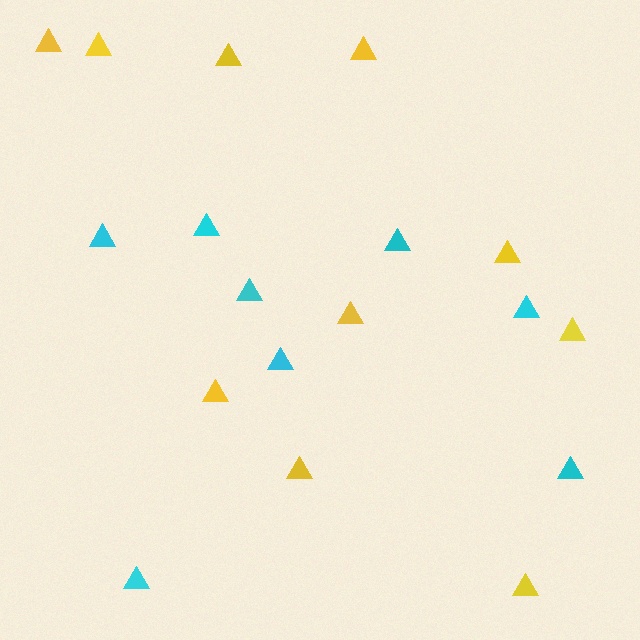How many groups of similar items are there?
There are 2 groups: one group of cyan triangles (8) and one group of yellow triangles (10).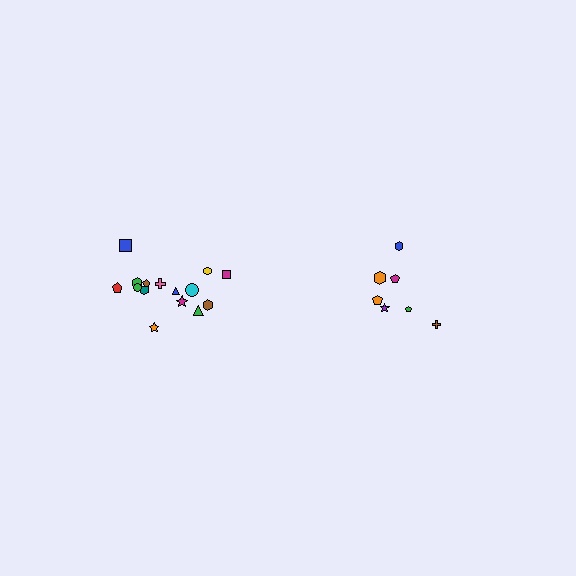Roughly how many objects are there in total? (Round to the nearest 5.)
Roughly 20 objects in total.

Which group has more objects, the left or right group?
The left group.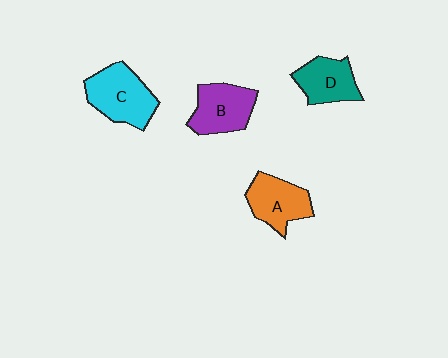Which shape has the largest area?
Shape C (cyan).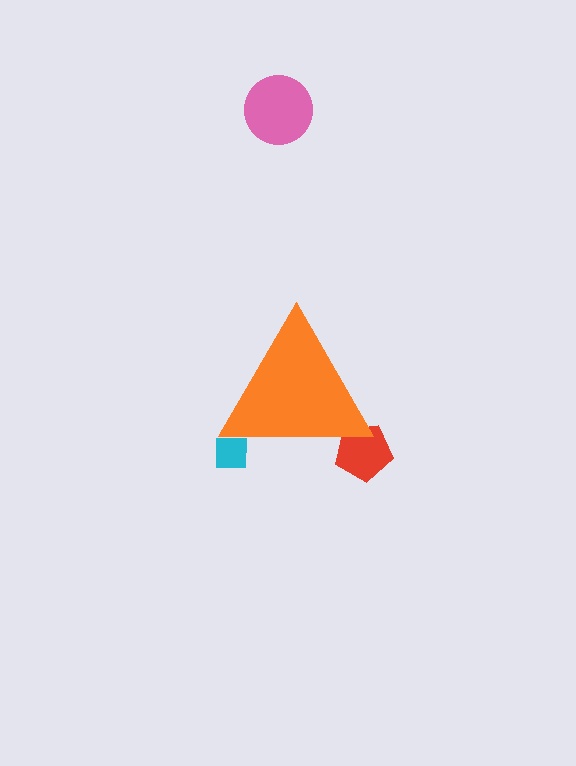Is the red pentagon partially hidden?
Yes, the red pentagon is partially hidden behind the orange triangle.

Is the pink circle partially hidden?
No, the pink circle is fully visible.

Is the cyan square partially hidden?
Yes, the cyan square is partially hidden behind the orange triangle.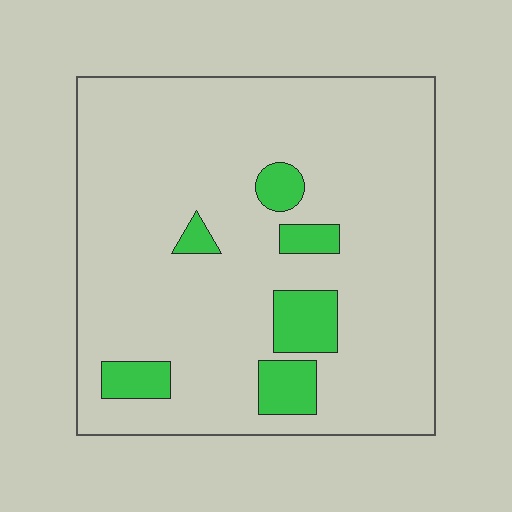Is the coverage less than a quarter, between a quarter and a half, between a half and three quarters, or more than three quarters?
Less than a quarter.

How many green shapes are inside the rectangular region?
6.